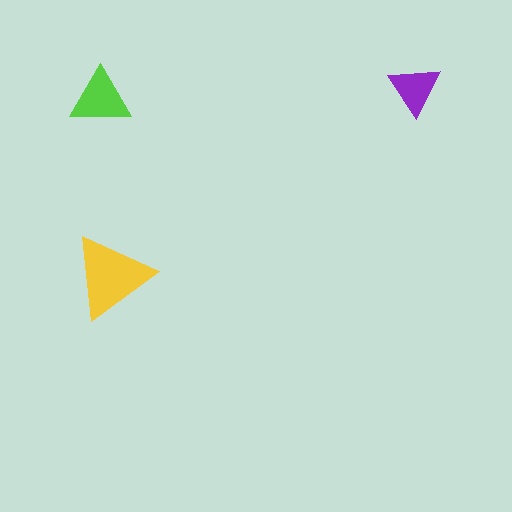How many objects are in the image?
There are 3 objects in the image.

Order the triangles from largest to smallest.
the yellow one, the lime one, the purple one.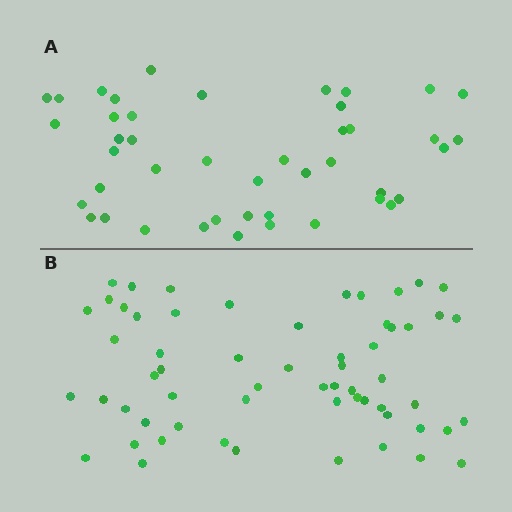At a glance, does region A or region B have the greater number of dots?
Region B (the bottom region) has more dots.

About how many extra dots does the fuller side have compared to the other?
Region B has approximately 15 more dots than region A.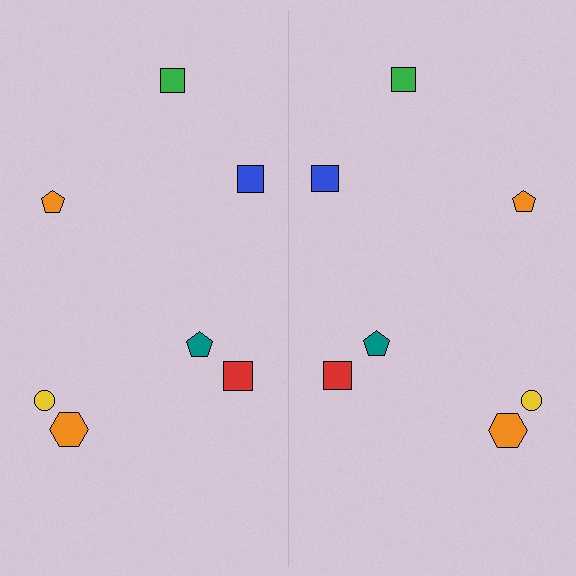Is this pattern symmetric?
Yes, this pattern has bilateral (reflection) symmetry.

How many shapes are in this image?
There are 14 shapes in this image.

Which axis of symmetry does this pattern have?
The pattern has a vertical axis of symmetry running through the center of the image.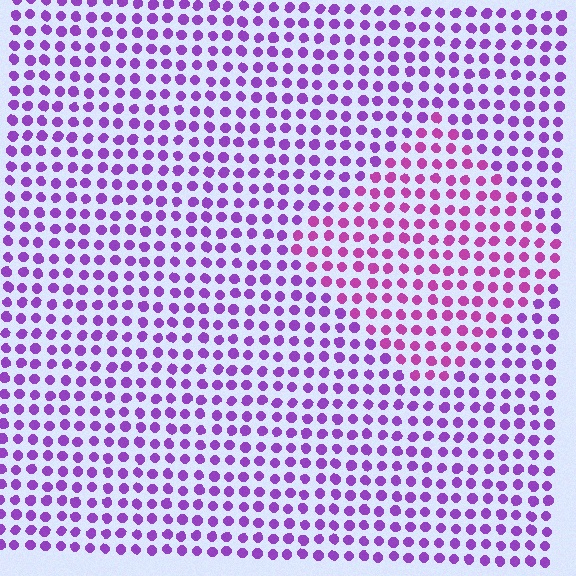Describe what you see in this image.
The image is filled with small purple elements in a uniform arrangement. A diamond-shaped region is visible where the elements are tinted to a slightly different hue, forming a subtle color boundary.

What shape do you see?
I see a diamond.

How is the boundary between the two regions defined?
The boundary is defined purely by a slight shift in hue (about 31 degrees). Spacing, size, and orientation are identical on both sides.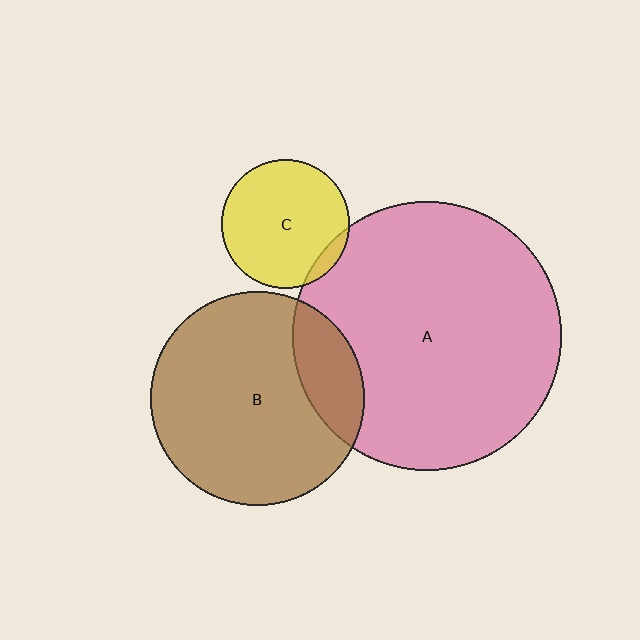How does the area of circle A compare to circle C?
Approximately 4.4 times.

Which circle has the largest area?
Circle A (pink).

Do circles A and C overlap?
Yes.